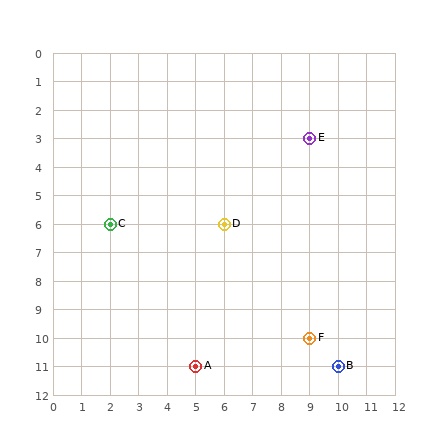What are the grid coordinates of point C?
Point C is at grid coordinates (2, 6).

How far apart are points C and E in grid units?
Points C and E are 7 columns and 3 rows apart (about 7.6 grid units diagonally).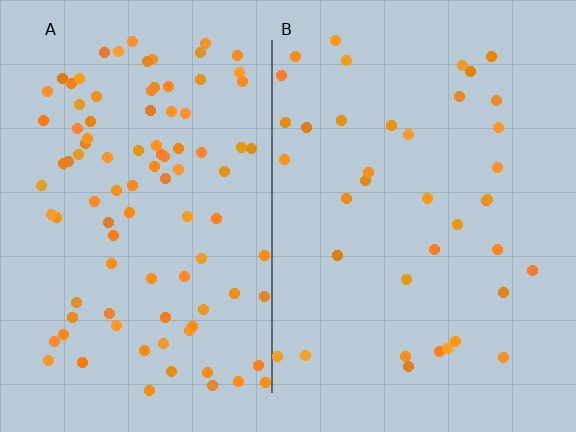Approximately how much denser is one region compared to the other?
Approximately 2.5× — region A over region B.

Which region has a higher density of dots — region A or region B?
A (the left).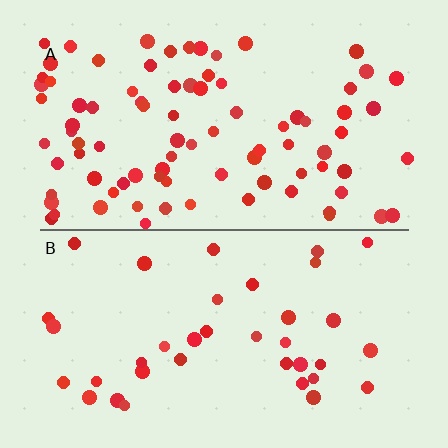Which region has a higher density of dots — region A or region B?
A (the top).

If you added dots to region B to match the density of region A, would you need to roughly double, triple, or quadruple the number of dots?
Approximately double.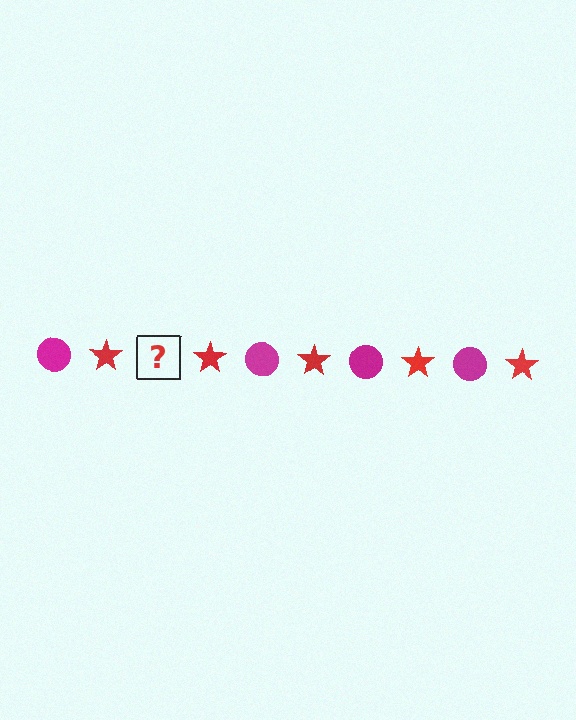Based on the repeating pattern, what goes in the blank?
The blank should be a magenta circle.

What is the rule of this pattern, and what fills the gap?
The rule is that the pattern alternates between magenta circle and red star. The gap should be filled with a magenta circle.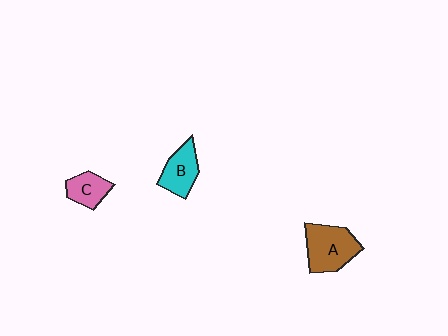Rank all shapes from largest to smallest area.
From largest to smallest: A (brown), B (cyan), C (pink).